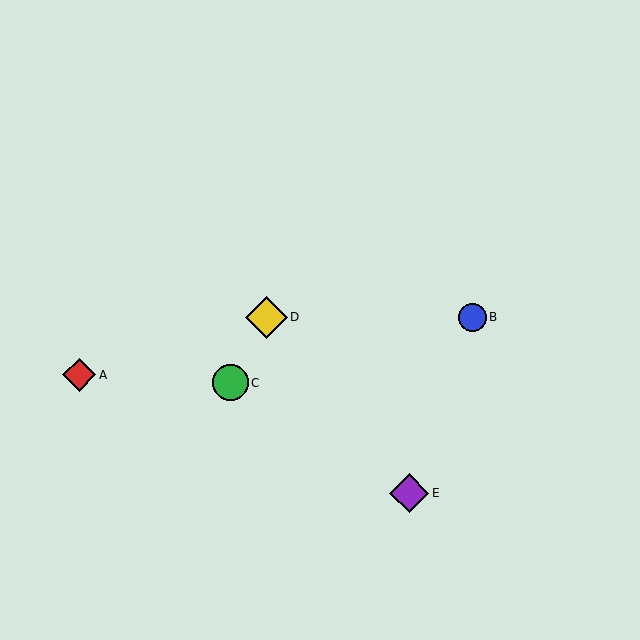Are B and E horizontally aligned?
No, B is at y≈317 and E is at y≈493.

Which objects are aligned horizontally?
Objects B, D are aligned horizontally.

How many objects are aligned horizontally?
2 objects (B, D) are aligned horizontally.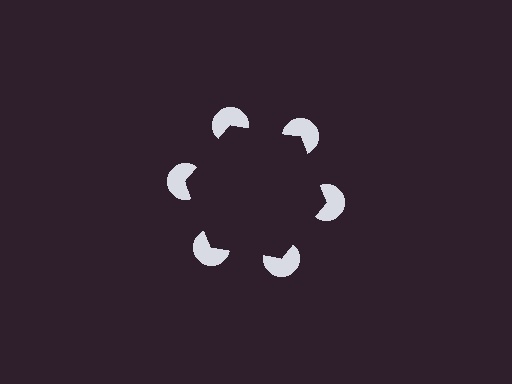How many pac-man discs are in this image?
There are 6 — one at each vertex of the illusory hexagon.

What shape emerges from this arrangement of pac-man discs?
An illusory hexagon — its edges are inferred from the aligned wedge cuts in the pac-man discs, not physically drawn.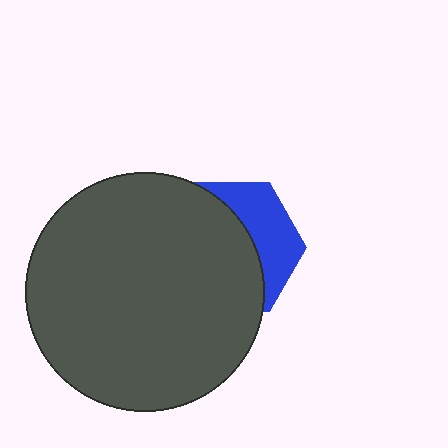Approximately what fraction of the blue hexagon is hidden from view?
Roughly 64% of the blue hexagon is hidden behind the dark gray circle.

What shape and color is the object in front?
The object in front is a dark gray circle.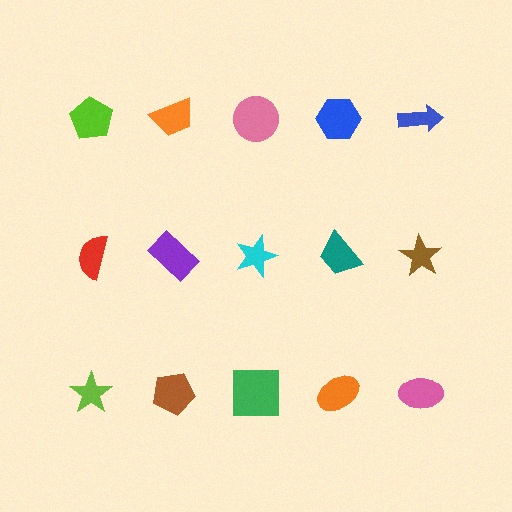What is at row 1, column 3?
A pink circle.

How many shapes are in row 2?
5 shapes.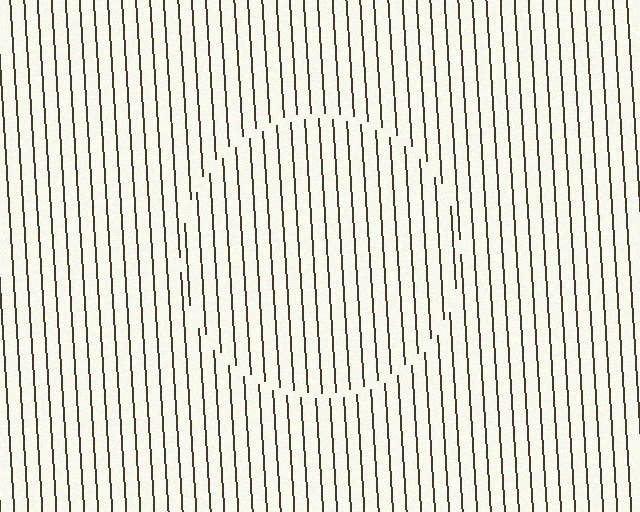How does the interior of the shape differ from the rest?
The interior of the shape contains the same grating, shifted by half a period — the contour is defined by the phase discontinuity where line-ends from the inner and outer gratings abut.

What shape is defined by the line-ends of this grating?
An illusory circle. The interior of the shape contains the same grating, shifted by half a period — the contour is defined by the phase discontinuity where line-ends from the inner and outer gratings abut.